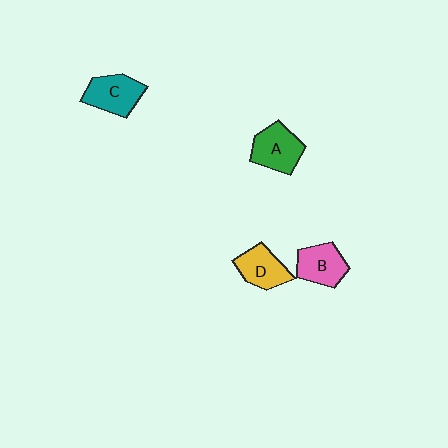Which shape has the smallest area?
Shape D (yellow).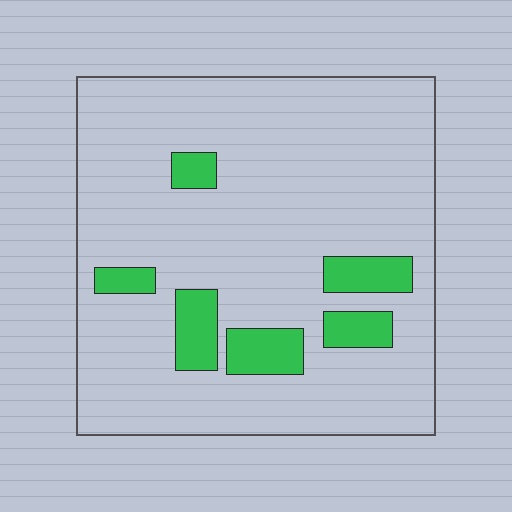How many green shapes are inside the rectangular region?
6.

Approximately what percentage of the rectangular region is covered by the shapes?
Approximately 15%.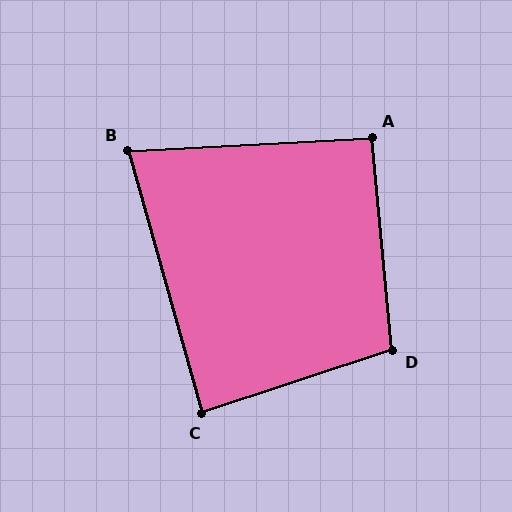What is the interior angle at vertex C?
Approximately 87 degrees (approximately right).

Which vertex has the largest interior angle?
D, at approximately 103 degrees.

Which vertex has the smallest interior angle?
B, at approximately 77 degrees.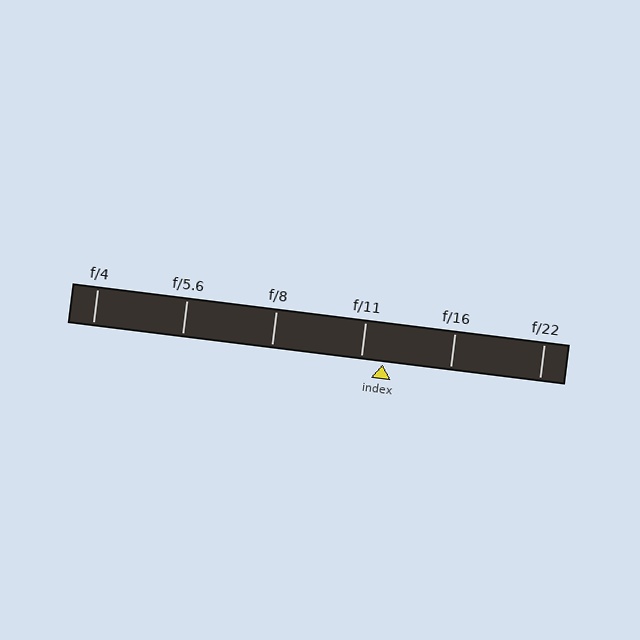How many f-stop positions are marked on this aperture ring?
There are 6 f-stop positions marked.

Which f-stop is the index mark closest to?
The index mark is closest to f/11.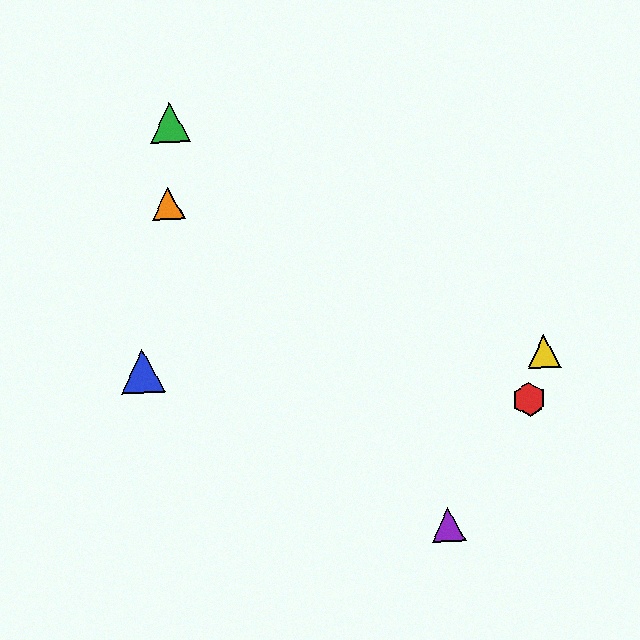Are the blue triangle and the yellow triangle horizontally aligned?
Yes, both are at y≈371.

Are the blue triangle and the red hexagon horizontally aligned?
No, the blue triangle is at y≈371 and the red hexagon is at y≈400.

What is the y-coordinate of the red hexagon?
The red hexagon is at y≈400.